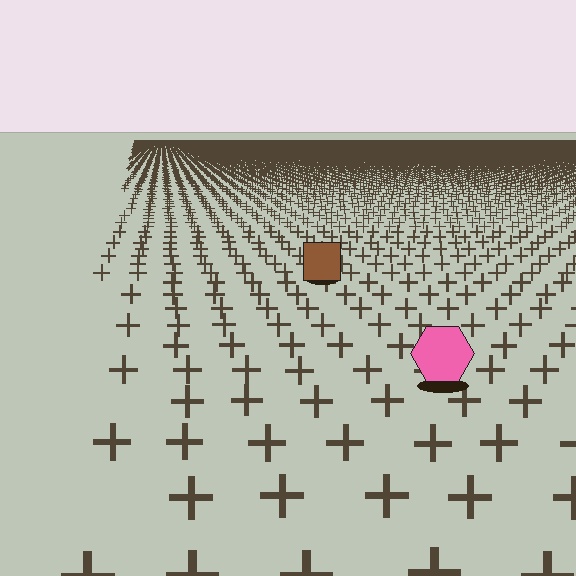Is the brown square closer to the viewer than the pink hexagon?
No. The pink hexagon is closer — you can tell from the texture gradient: the ground texture is coarser near it.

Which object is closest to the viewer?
The pink hexagon is closest. The texture marks near it are larger and more spread out.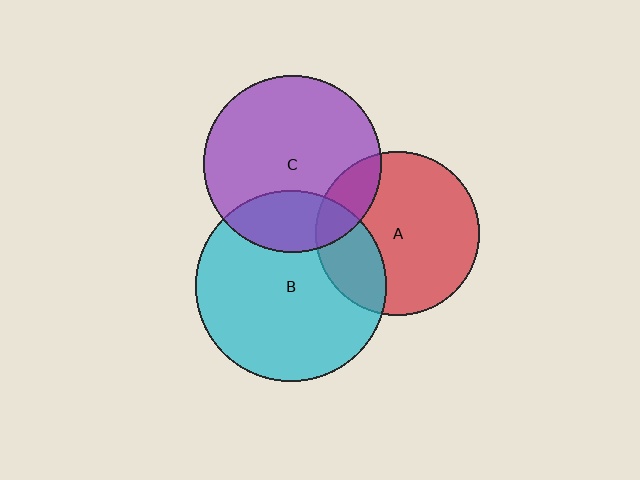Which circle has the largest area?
Circle B (cyan).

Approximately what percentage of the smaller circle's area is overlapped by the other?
Approximately 25%.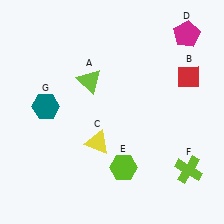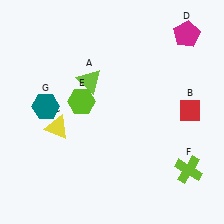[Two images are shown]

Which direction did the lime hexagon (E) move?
The lime hexagon (E) moved up.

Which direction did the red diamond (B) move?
The red diamond (B) moved down.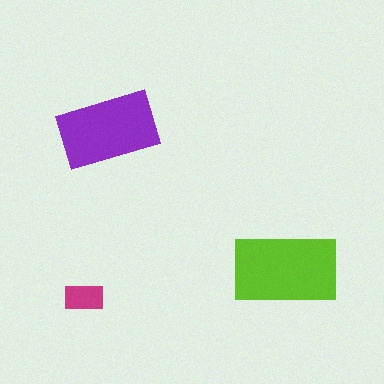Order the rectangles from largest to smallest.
the lime one, the purple one, the magenta one.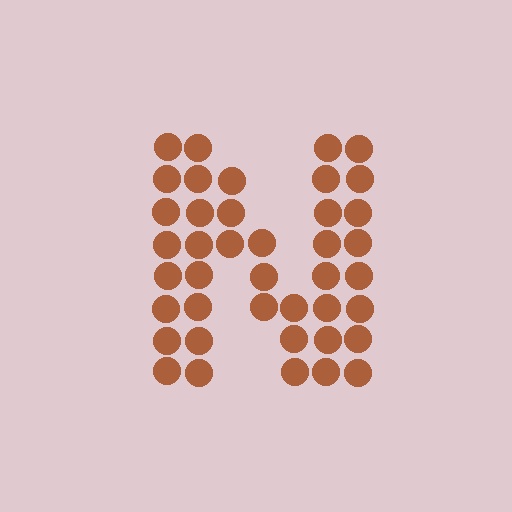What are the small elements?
The small elements are circles.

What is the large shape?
The large shape is the letter N.